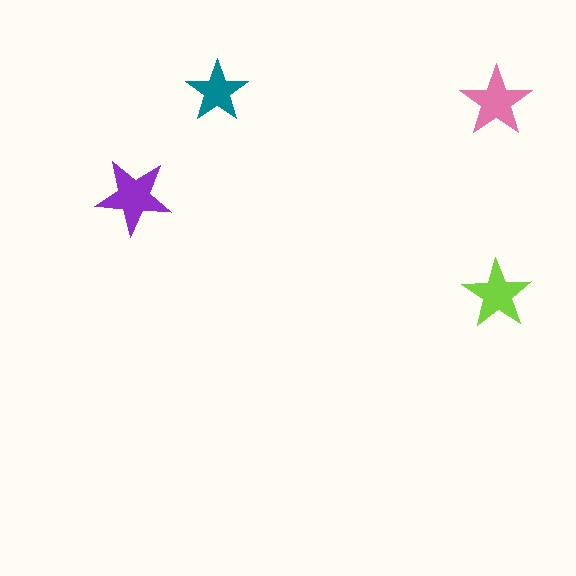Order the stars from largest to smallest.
the purple one, the pink one, the lime one, the teal one.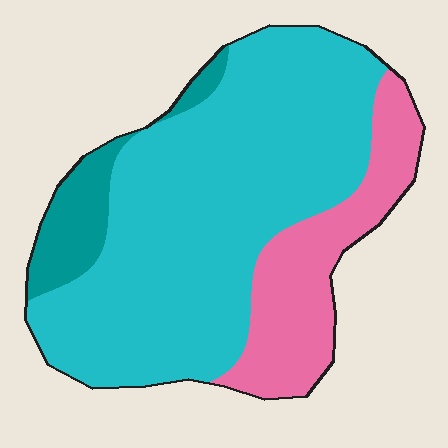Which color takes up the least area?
Teal, at roughly 10%.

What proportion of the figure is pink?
Pink takes up about one fifth (1/5) of the figure.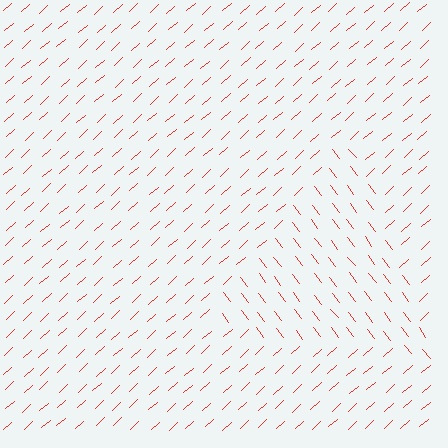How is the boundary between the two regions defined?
The boundary is defined purely by a change in line orientation (approximately 86 degrees difference). All lines are the same color and thickness.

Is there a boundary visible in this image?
Yes, there is a texture boundary formed by a change in line orientation.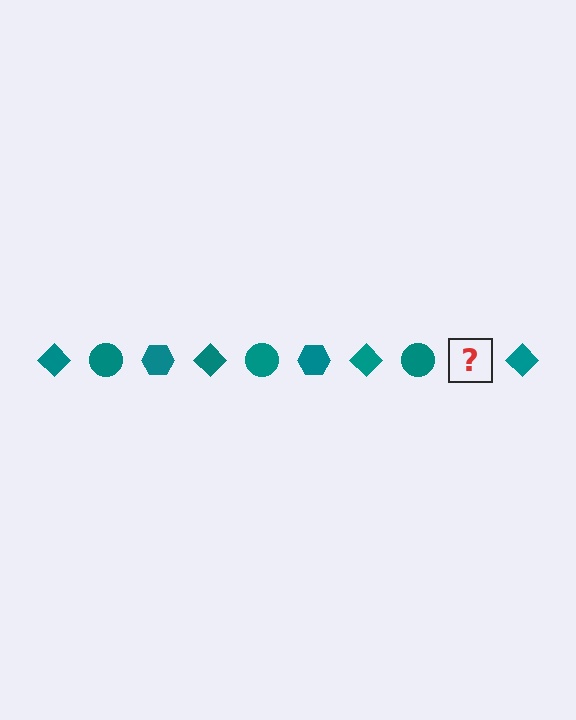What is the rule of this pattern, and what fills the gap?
The rule is that the pattern cycles through diamond, circle, hexagon shapes in teal. The gap should be filled with a teal hexagon.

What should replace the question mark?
The question mark should be replaced with a teal hexagon.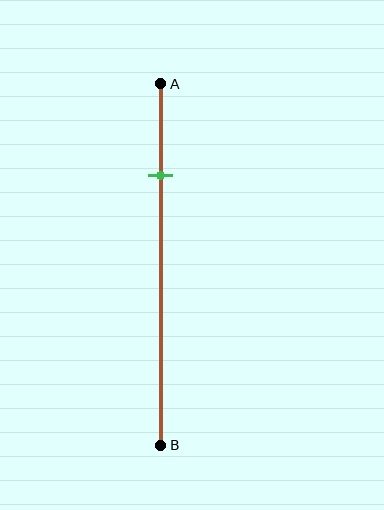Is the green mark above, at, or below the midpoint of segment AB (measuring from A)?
The green mark is above the midpoint of segment AB.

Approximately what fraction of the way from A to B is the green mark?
The green mark is approximately 25% of the way from A to B.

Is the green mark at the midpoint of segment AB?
No, the mark is at about 25% from A, not at the 50% midpoint.